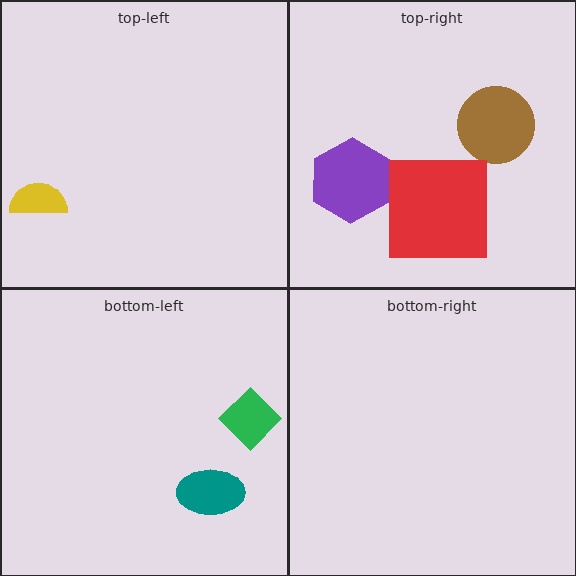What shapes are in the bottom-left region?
The teal ellipse, the green diamond.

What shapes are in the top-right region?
The brown circle, the purple hexagon, the red square.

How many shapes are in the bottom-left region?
2.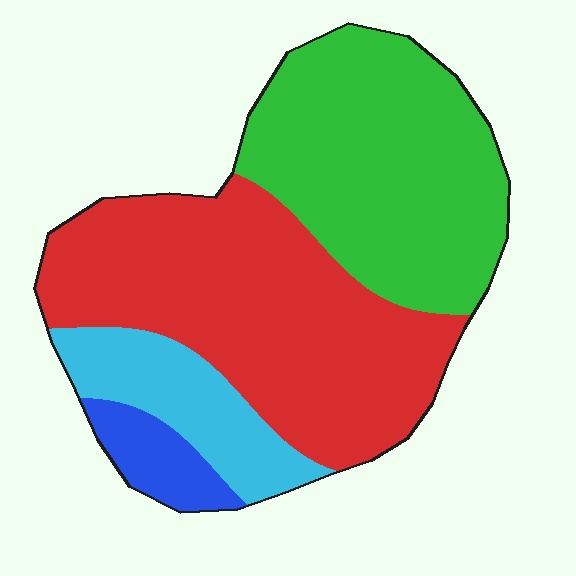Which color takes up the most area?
Red, at roughly 45%.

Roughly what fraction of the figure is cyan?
Cyan takes up about one eighth (1/8) of the figure.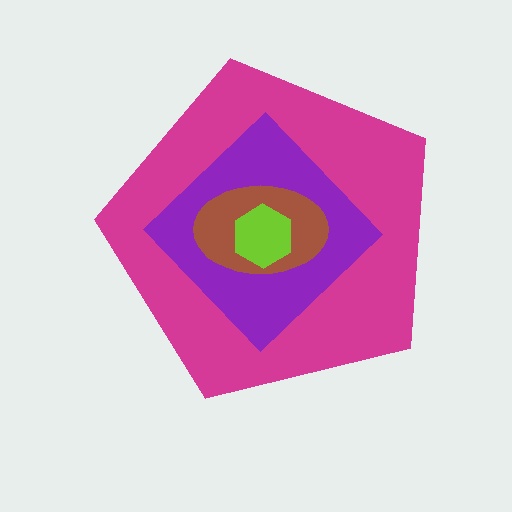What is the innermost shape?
The lime hexagon.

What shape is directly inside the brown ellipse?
The lime hexagon.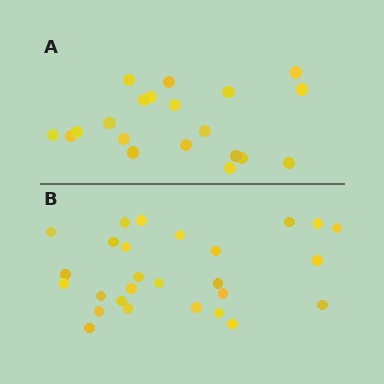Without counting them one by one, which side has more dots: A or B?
Region B (the bottom region) has more dots.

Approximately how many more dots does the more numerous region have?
Region B has roughly 8 or so more dots than region A.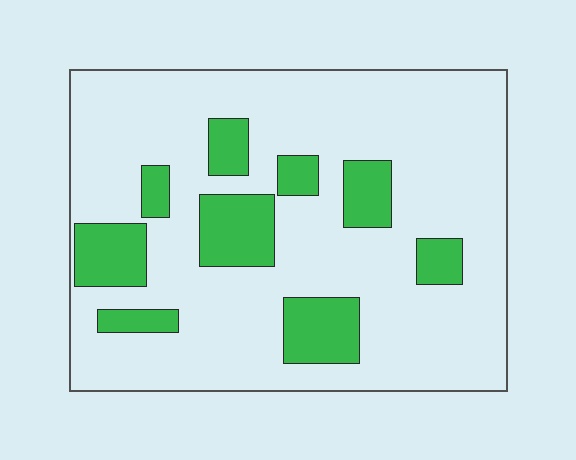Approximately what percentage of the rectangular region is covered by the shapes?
Approximately 20%.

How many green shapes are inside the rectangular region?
9.